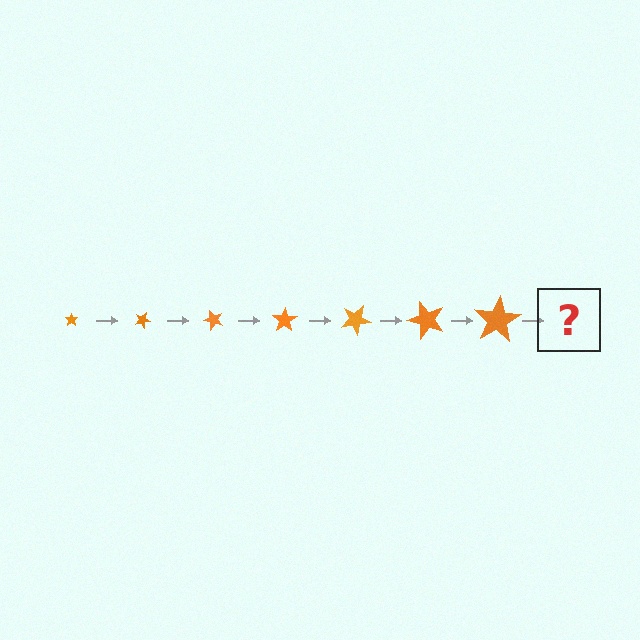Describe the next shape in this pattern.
It should be a star, larger than the previous one and rotated 175 degrees from the start.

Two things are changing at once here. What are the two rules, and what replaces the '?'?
The two rules are that the star grows larger each step and it rotates 25 degrees each step. The '?' should be a star, larger than the previous one and rotated 175 degrees from the start.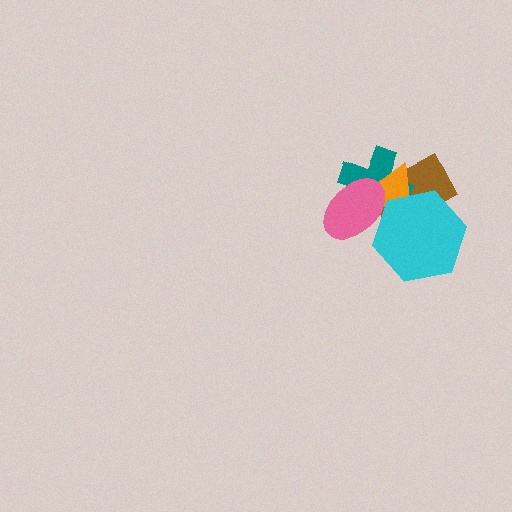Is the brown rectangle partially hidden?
Yes, it is partially covered by another shape.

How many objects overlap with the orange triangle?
4 objects overlap with the orange triangle.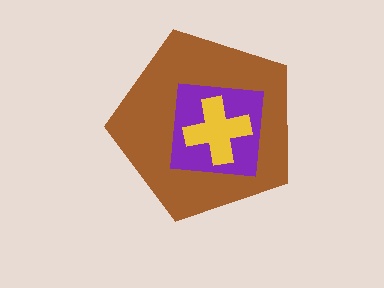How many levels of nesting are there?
3.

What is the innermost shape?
The yellow cross.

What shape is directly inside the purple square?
The yellow cross.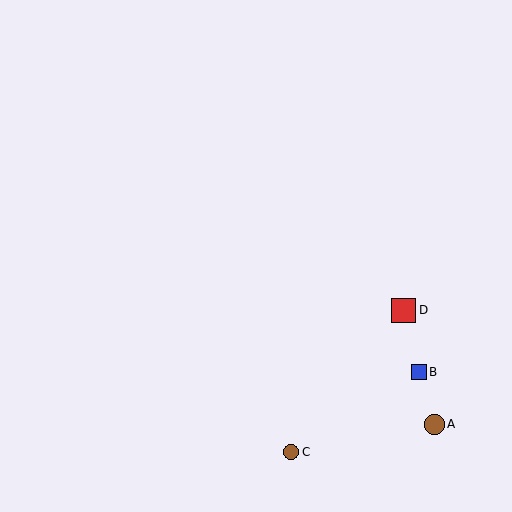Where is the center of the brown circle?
The center of the brown circle is at (291, 452).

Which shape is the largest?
The red square (labeled D) is the largest.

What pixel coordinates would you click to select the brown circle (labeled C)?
Click at (291, 452) to select the brown circle C.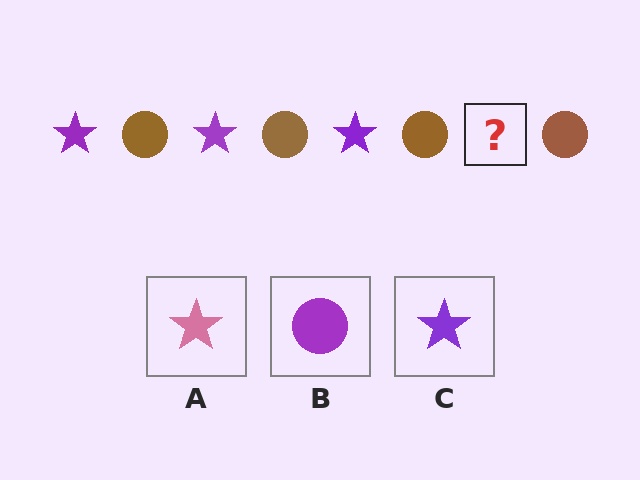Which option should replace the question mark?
Option C.